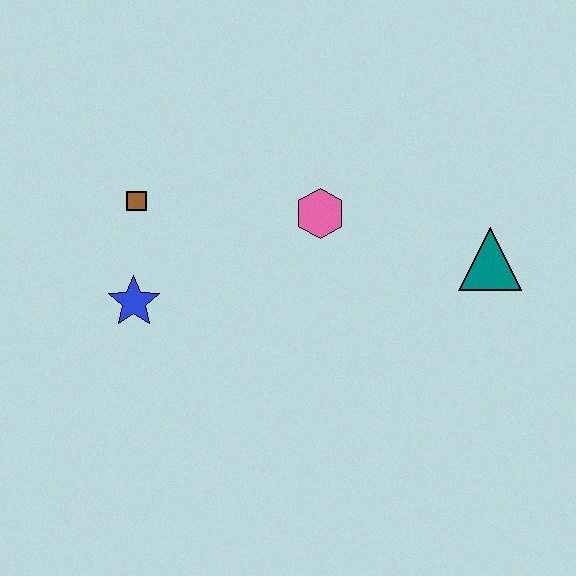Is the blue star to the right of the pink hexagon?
No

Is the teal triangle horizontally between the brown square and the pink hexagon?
No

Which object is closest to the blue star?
The brown square is closest to the blue star.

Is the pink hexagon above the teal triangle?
Yes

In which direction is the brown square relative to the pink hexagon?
The brown square is to the left of the pink hexagon.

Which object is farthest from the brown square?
The teal triangle is farthest from the brown square.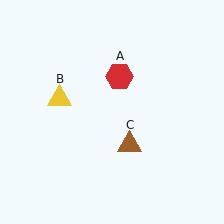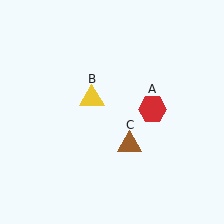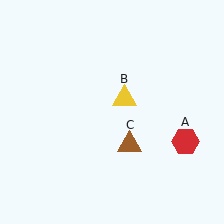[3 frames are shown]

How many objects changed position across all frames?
2 objects changed position: red hexagon (object A), yellow triangle (object B).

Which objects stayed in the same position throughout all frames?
Brown triangle (object C) remained stationary.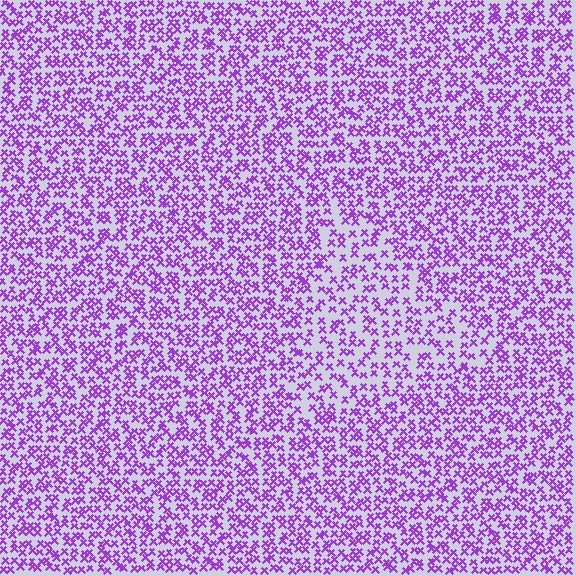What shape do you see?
I see a triangle.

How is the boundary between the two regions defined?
The boundary is defined by a change in element density (approximately 1.6x ratio). All elements are the same color, size, and shape.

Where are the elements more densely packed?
The elements are more densely packed outside the triangle boundary.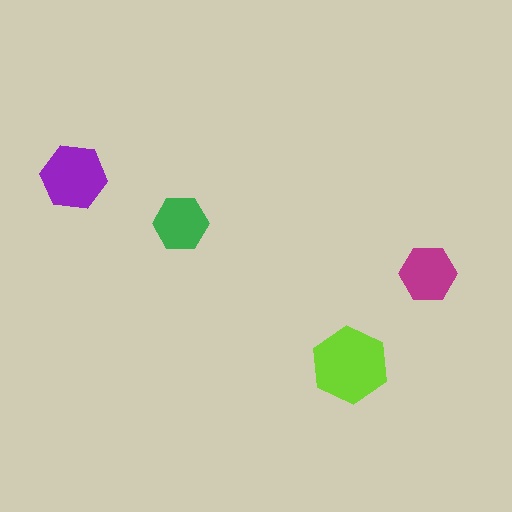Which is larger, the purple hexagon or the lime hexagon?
The lime one.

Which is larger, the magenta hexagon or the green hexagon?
The magenta one.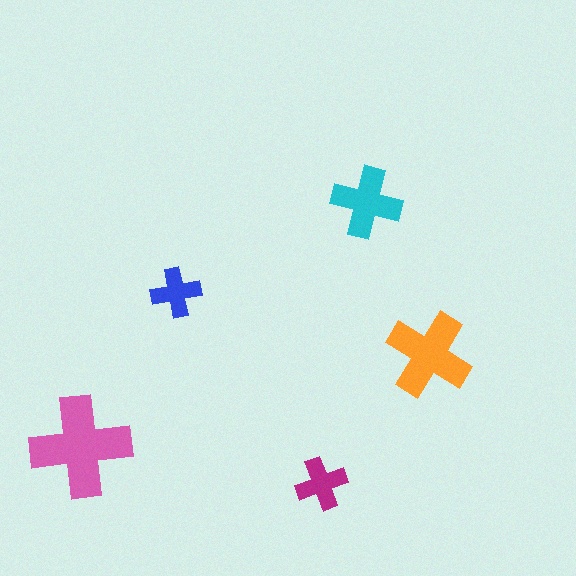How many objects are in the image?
There are 5 objects in the image.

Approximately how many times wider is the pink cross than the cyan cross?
About 1.5 times wider.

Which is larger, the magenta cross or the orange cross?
The orange one.